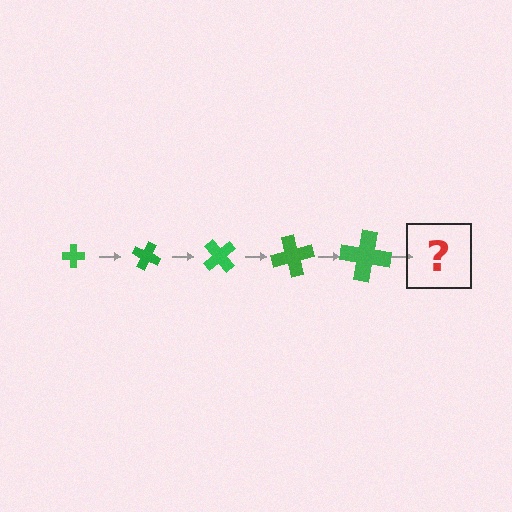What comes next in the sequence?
The next element should be a cross, larger than the previous one and rotated 125 degrees from the start.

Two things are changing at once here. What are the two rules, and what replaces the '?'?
The two rules are that the cross grows larger each step and it rotates 25 degrees each step. The '?' should be a cross, larger than the previous one and rotated 125 degrees from the start.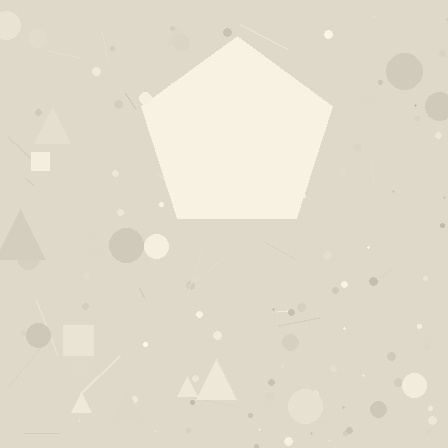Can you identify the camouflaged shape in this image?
The camouflaged shape is a pentagon.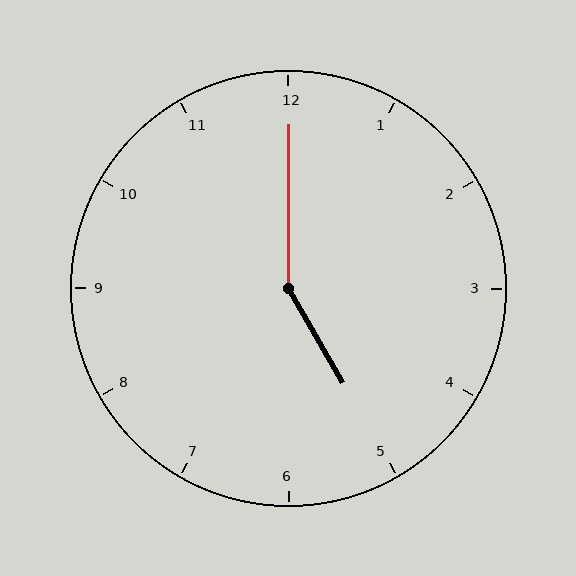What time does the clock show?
5:00.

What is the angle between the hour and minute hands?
Approximately 150 degrees.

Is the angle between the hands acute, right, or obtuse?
It is obtuse.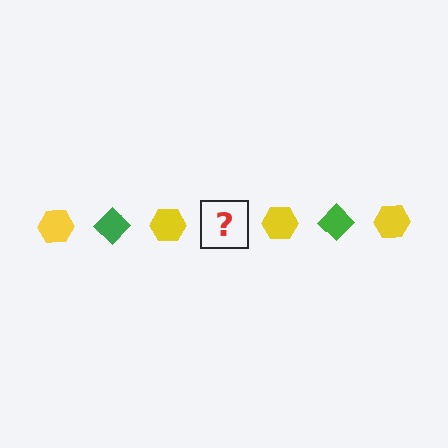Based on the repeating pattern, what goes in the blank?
The blank should be a green diamond.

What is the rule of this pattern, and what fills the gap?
The rule is that the pattern alternates between yellow hexagon and green diamond. The gap should be filled with a green diamond.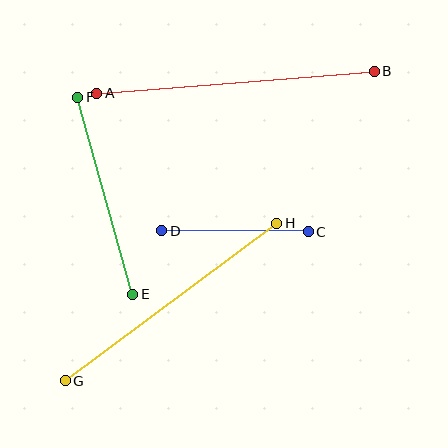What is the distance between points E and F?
The distance is approximately 205 pixels.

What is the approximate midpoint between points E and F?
The midpoint is at approximately (105, 196) pixels.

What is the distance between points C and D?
The distance is approximately 147 pixels.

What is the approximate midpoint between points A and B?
The midpoint is at approximately (235, 82) pixels.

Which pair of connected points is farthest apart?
Points A and B are farthest apart.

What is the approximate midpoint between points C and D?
The midpoint is at approximately (235, 231) pixels.